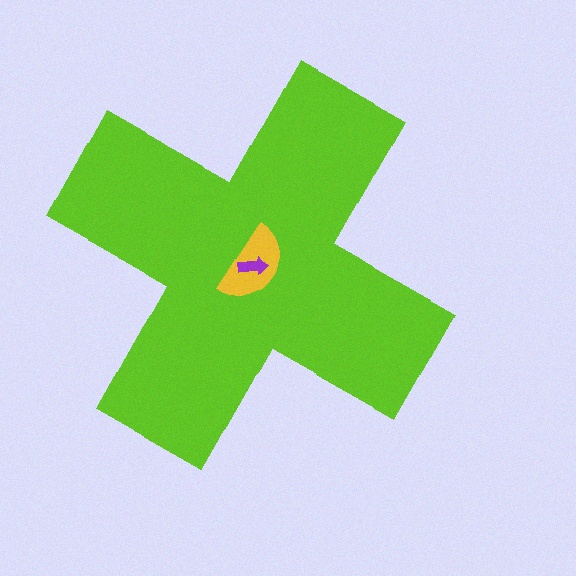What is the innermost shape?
The purple arrow.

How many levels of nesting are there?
3.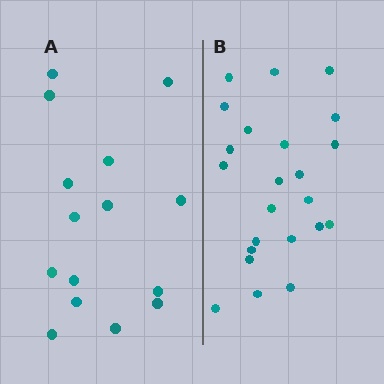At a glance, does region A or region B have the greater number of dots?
Region B (the right region) has more dots.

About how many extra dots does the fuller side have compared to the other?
Region B has roughly 8 or so more dots than region A.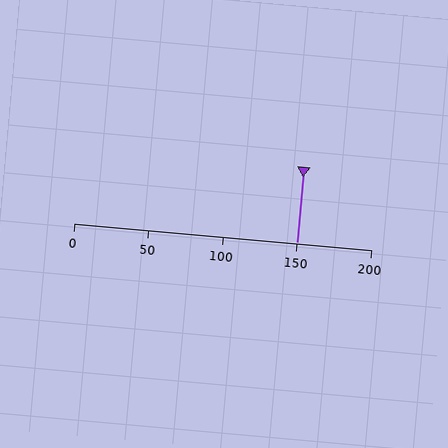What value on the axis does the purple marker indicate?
The marker indicates approximately 150.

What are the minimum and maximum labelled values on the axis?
The axis runs from 0 to 200.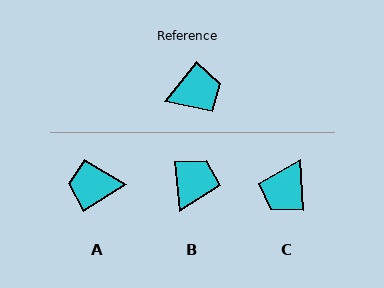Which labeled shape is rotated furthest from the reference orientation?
A, about 161 degrees away.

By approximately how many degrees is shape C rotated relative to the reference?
Approximately 138 degrees clockwise.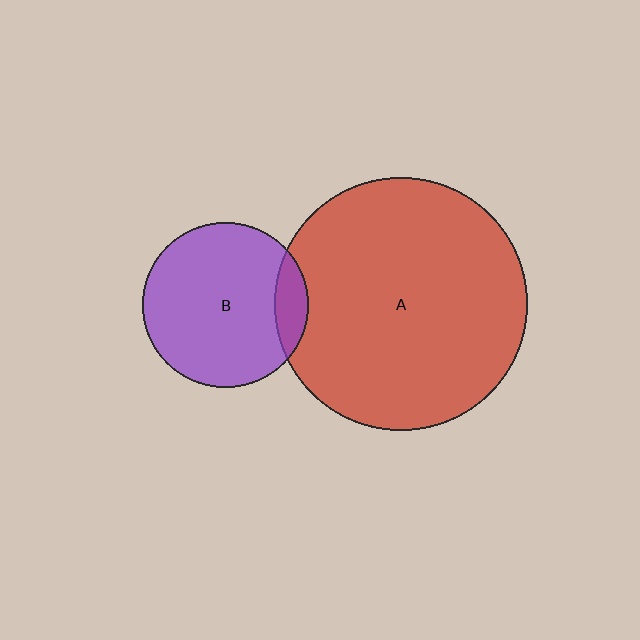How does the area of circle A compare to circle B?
Approximately 2.3 times.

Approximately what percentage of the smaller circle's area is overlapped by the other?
Approximately 10%.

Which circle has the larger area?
Circle A (red).